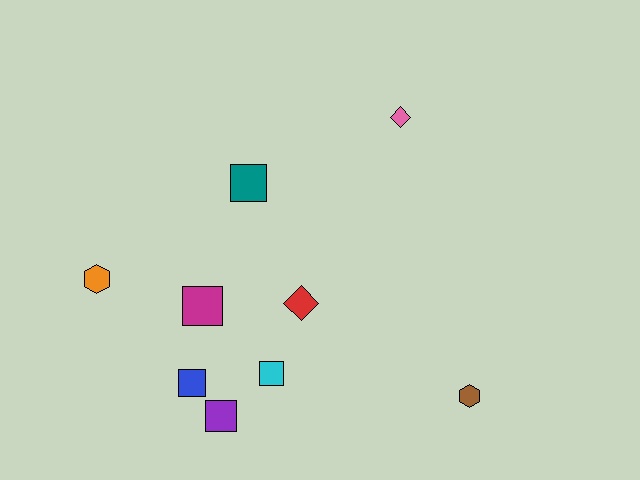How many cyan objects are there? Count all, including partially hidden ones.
There is 1 cyan object.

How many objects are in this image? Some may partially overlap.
There are 9 objects.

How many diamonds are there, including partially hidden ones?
There are 2 diamonds.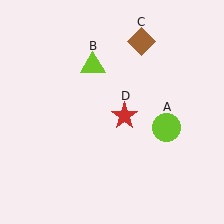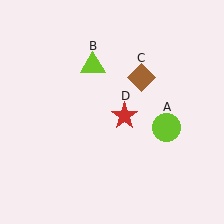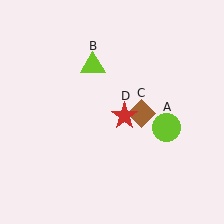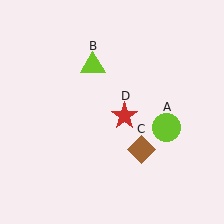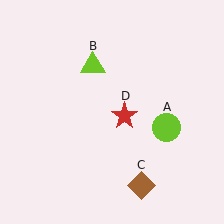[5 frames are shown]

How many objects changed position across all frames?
1 object changed position: brown diamond (object C).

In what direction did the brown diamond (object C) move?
The brown diamond (object C) moved down.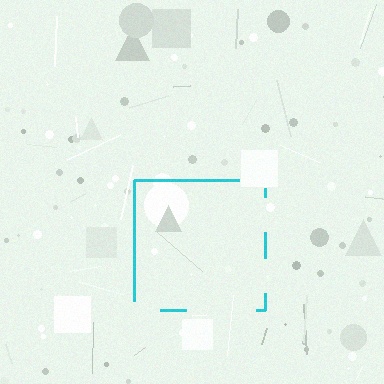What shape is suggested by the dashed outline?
The dashed outline suggests a square.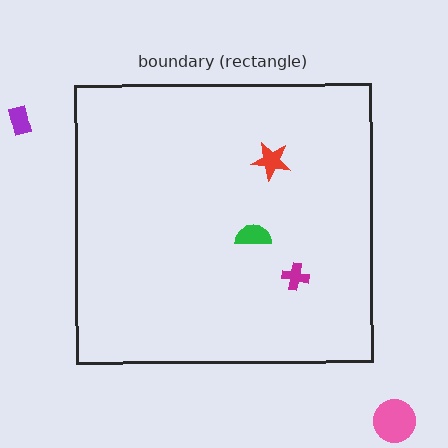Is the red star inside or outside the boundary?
Inside.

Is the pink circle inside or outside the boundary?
Outside.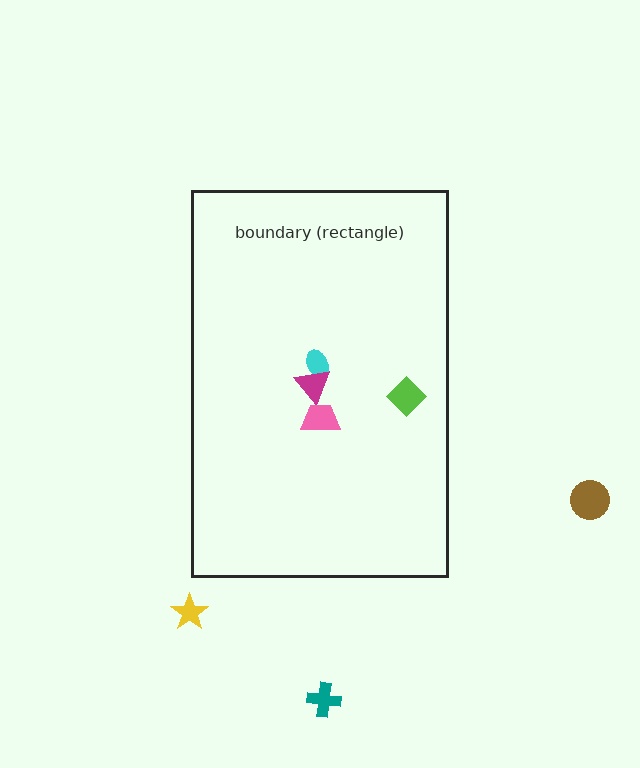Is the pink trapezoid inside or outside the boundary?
Inside.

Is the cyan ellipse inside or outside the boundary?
Inside.